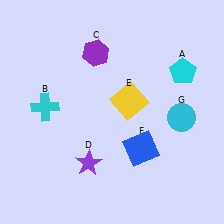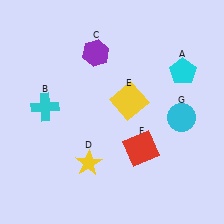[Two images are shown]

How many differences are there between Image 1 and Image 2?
There are 2 differences between the two images.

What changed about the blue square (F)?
In Image 1, F is blue. In Image 2, it changed to red.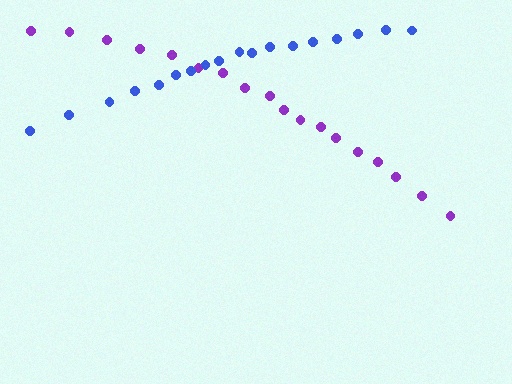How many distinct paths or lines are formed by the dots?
There are 2 distinct paths.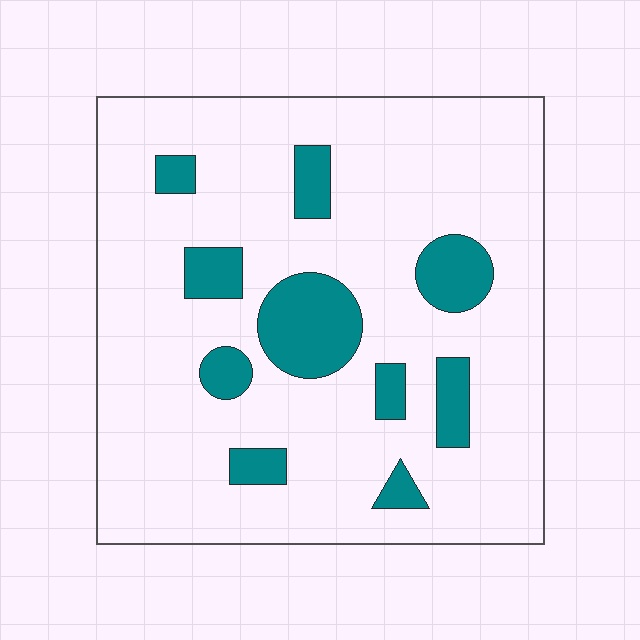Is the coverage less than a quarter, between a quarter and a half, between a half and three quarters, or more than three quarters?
Less than a quarter.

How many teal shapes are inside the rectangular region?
10.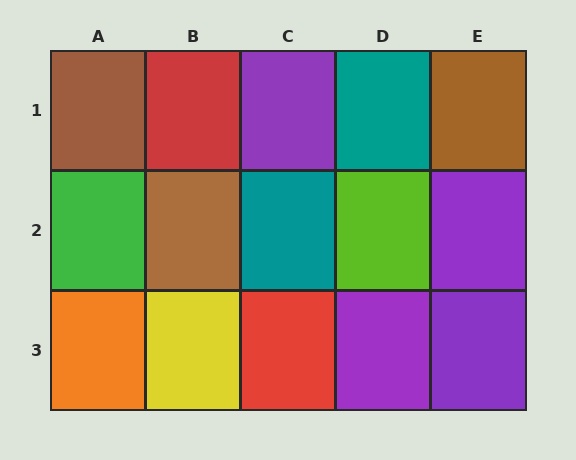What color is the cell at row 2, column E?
Purple.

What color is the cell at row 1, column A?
Brown.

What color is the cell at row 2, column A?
Green.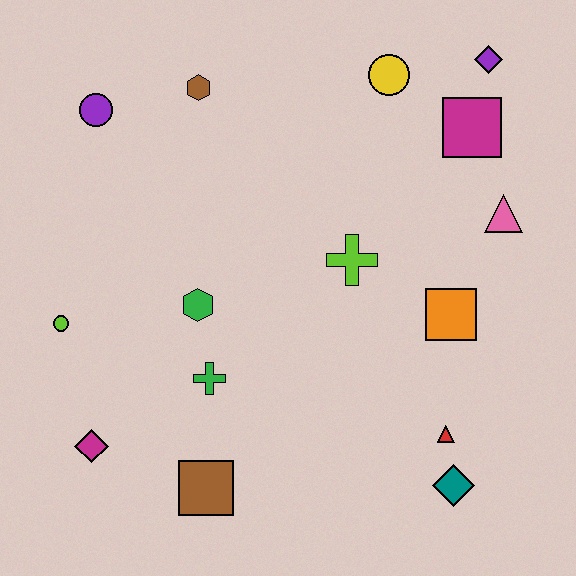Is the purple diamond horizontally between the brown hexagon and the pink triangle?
Yes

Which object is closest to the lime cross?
The orange square is closest to the lime cross.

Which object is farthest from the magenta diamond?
The purple diamond is farthest from the magenta diamond.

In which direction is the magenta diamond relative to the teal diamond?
The magenta diamond is to the left of the teal diamond.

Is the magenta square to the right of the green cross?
Yes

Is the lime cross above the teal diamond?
Yes